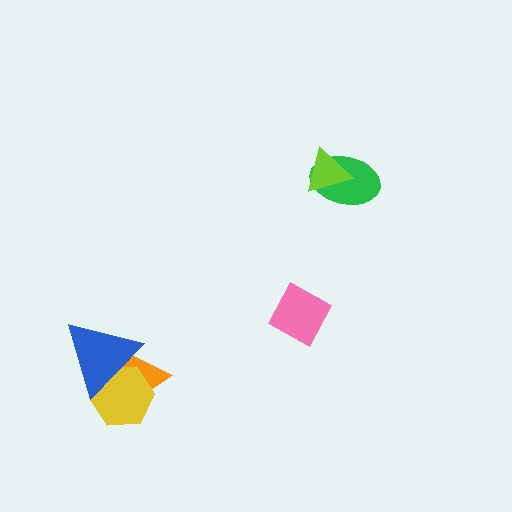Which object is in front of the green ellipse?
The lime triangle is in front of the green ellipse.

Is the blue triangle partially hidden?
No, no other shape covers it.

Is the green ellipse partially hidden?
Yes, it is partially covered by another shape.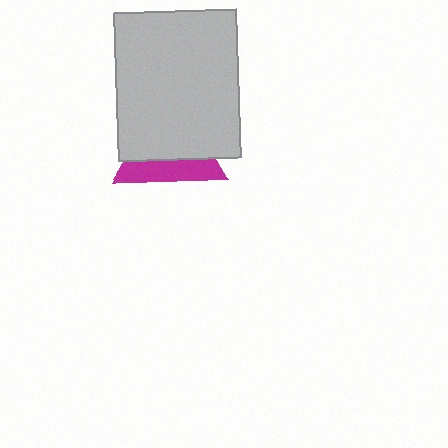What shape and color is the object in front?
The object in front is a light gray rectangle.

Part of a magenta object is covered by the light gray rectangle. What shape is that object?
It is a triangle.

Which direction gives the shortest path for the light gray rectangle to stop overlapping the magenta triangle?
Moving up gives the shortest separation.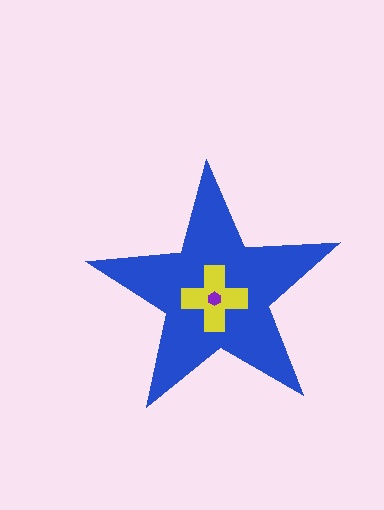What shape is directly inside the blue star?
The yellow cross.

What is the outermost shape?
The blue star.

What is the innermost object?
The purple hexagon.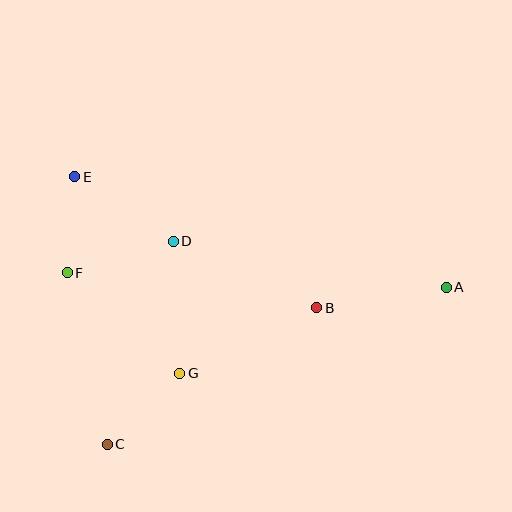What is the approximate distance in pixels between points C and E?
The distance between C and E is approximately 269 pixels.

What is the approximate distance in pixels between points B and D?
The distance between B and D is approximately 159 pixels.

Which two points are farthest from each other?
Points A and E are farthest from each other.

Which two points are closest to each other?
Points E and F are closest to each other.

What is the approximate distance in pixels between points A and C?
The distance between A and C is approximately 374 pixels.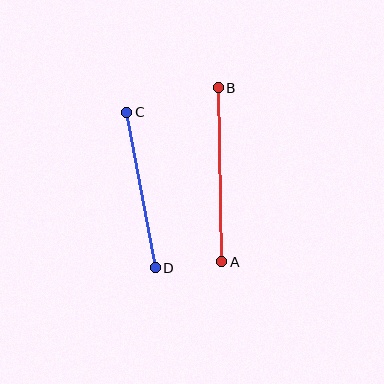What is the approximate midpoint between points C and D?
The midpoint is at approximately (141, 190) pixels.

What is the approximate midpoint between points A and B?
The midpoint is at approximately (220, 175) pixels.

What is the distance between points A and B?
The distance is approximately 174 pixels.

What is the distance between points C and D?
The distance is approximately 158 pixels.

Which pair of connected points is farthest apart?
Points A and B are farthest apart.